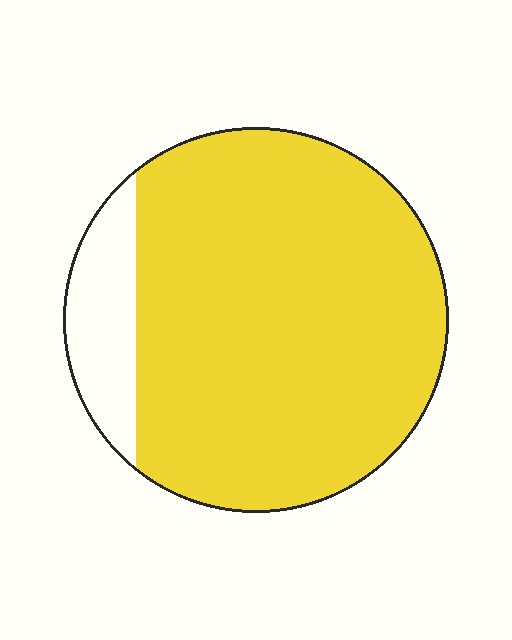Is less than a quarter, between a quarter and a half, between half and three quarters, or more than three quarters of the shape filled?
More than three quarters.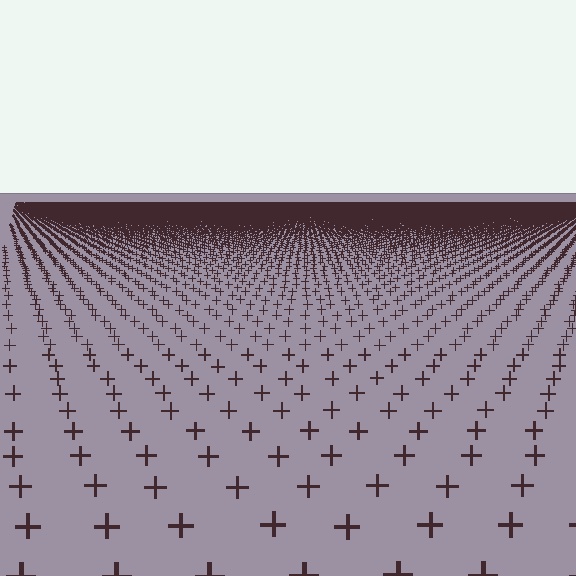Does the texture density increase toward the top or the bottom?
Density increases toward the top.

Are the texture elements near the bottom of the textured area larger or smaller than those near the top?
Larger. Near the bottom, elements are closer to the viewer and appear at a bigger on-screen size.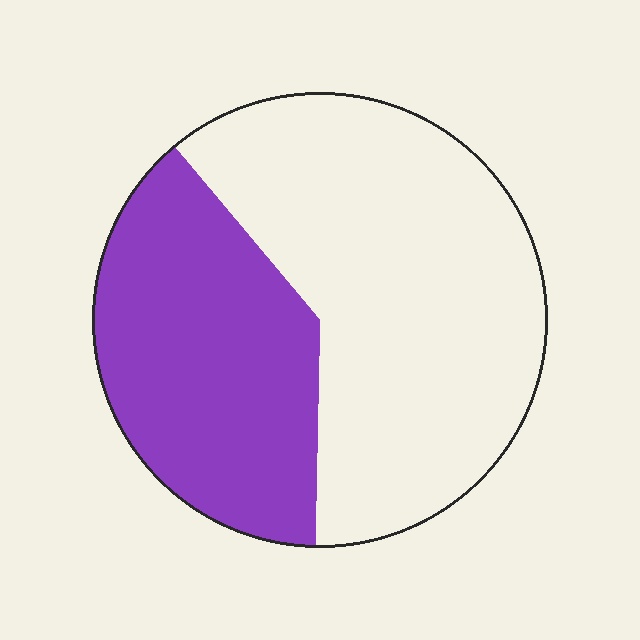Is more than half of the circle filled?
No.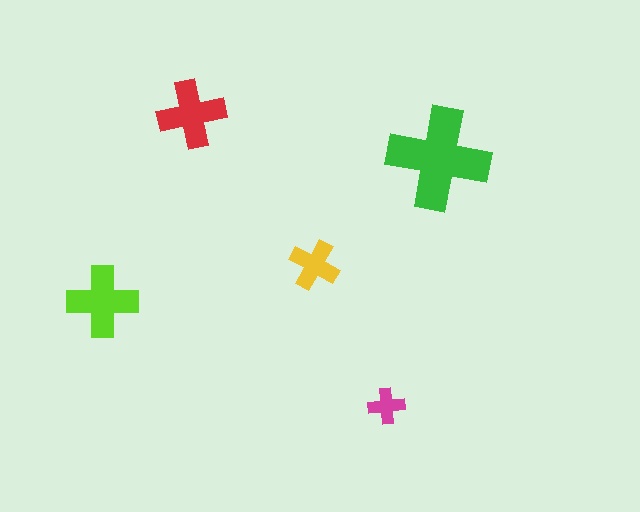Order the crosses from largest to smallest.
the green one, the lime one, the red one, the yellow one, the magenta one.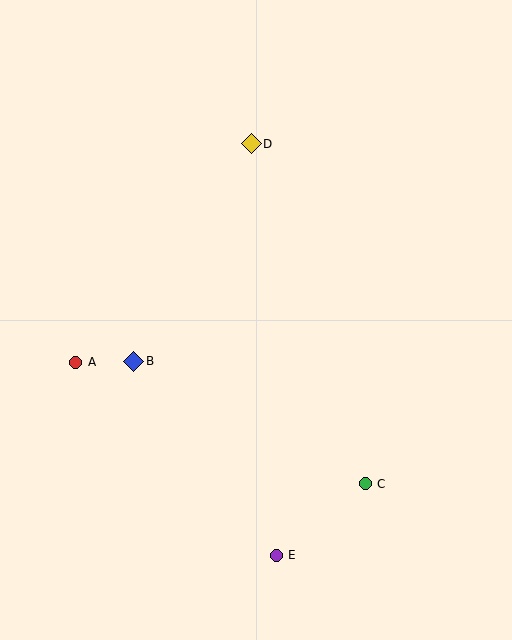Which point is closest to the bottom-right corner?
Point C is closest to the bottom-right corner.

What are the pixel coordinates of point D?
Point D is at (251, 144).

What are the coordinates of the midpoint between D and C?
The midpoint between D and C is at (308, 314).